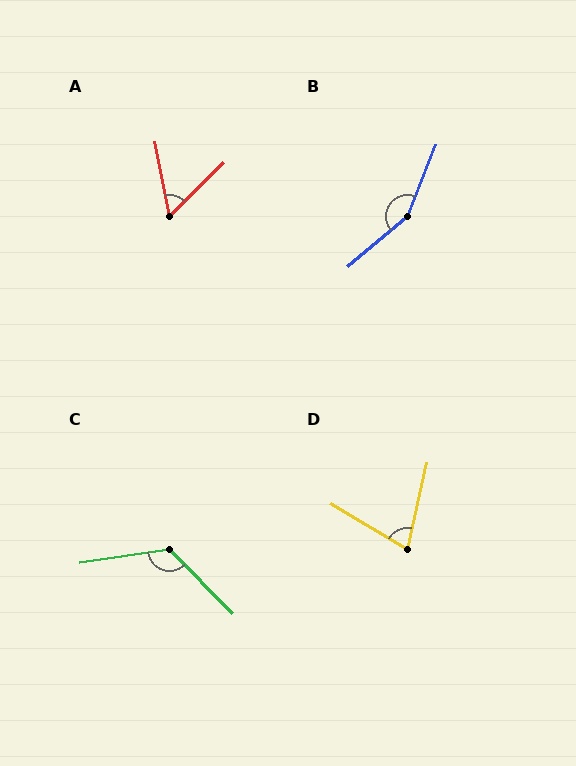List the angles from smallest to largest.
A (56°), D (72°), C (127°), B (152°).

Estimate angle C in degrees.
Approximately 127 degrees.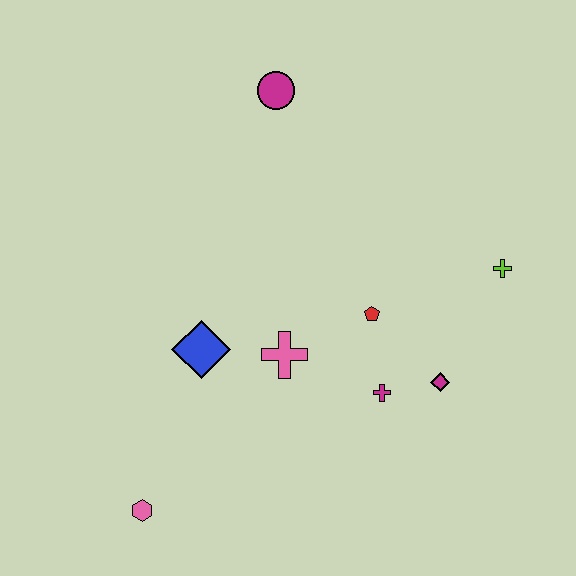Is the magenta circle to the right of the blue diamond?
Yes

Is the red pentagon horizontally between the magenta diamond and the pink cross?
Yes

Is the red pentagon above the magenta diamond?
Yes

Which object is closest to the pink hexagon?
The blue diamond is closest to the pink hexagon.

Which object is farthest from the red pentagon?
The pink hexagon is farthest from the red pentagon.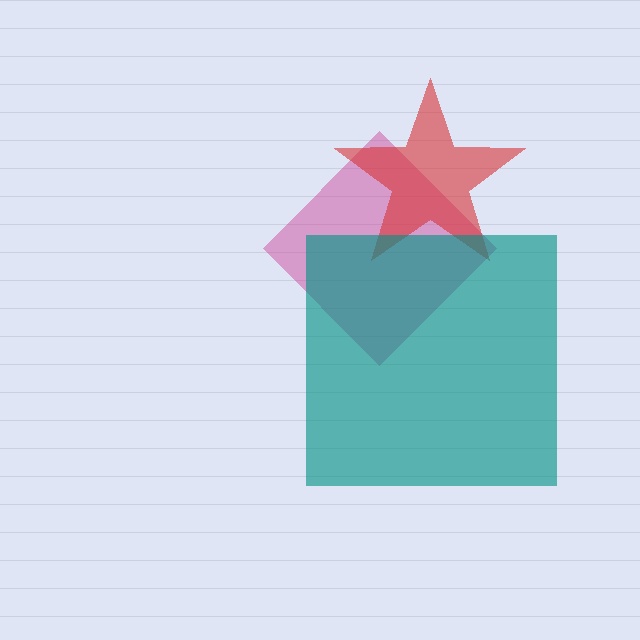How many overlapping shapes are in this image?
There are 3 overlapping shapes in the image.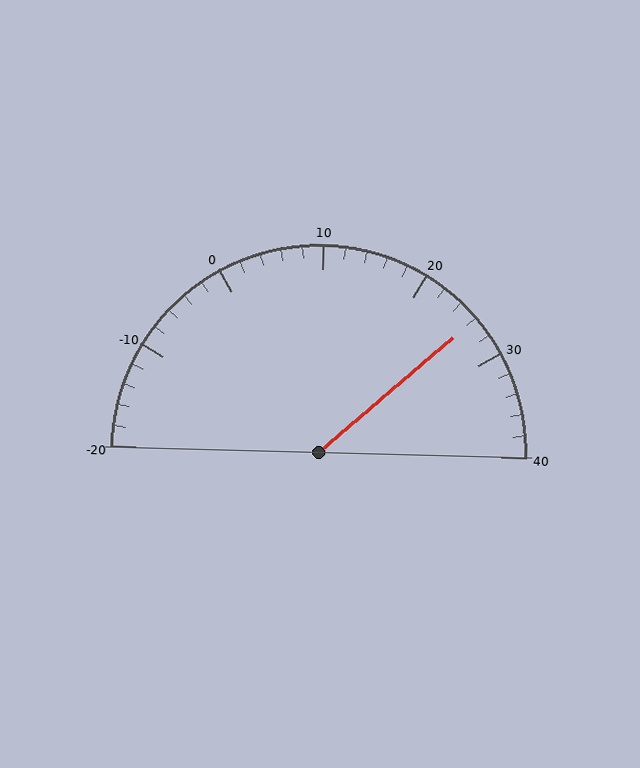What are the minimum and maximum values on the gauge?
The gauge ranges from -20 to 40.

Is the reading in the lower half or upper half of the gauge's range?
The reading is in the upper half of the range (-20 to 40).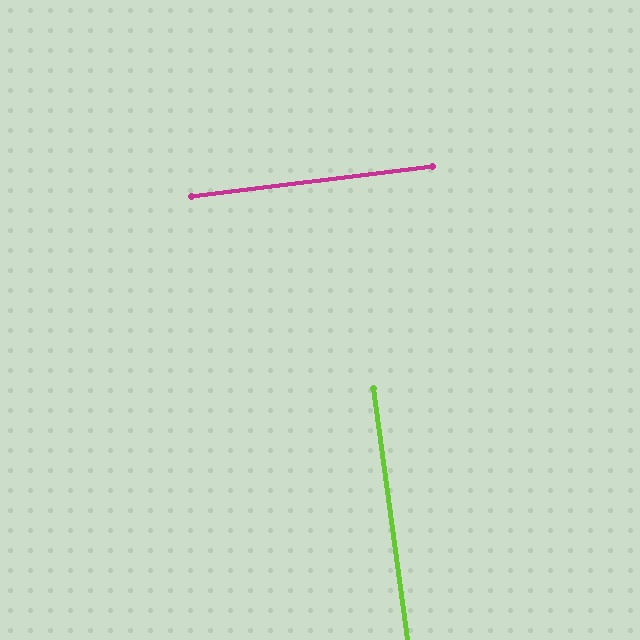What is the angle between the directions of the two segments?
Approximately 89 degrees.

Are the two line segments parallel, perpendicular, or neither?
Perpendicular — they meet at approximately 89°.